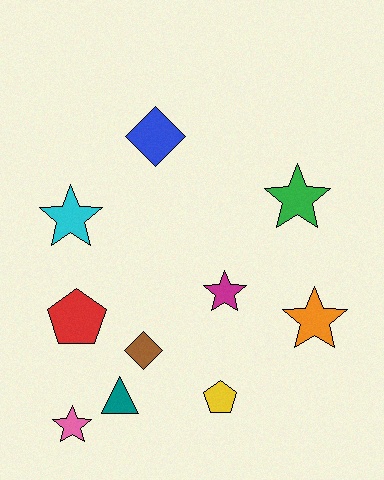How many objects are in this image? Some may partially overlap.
There are 10 objects.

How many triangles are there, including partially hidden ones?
There is 1 triangle.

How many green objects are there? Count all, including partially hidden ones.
There is 1 green object.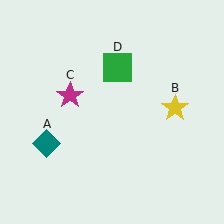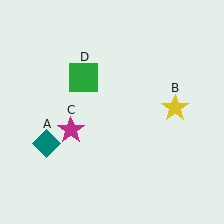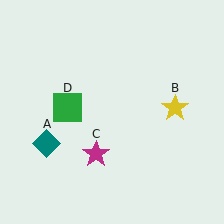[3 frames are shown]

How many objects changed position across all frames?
2 objects changed position: magenta star (object C), green square (object D).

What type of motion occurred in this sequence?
The magenta star (object C), green square (object D) rotated counterclockwise around the center of the scene.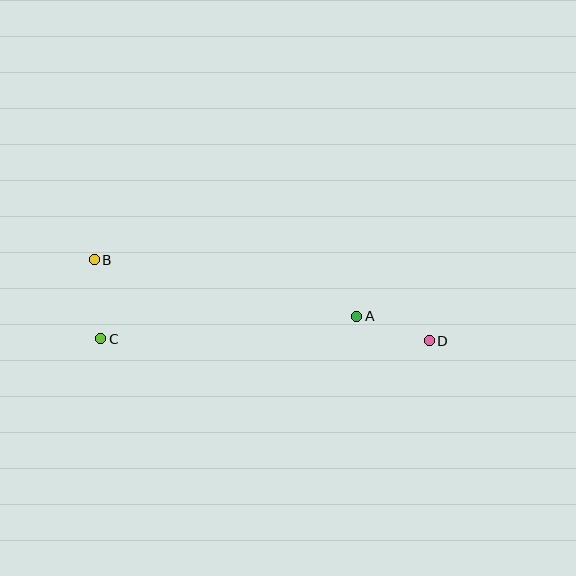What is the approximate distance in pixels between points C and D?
The distance between C and D is approximately 329 pixels.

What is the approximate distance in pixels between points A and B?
The distance between A and B is approximately 269 pixels.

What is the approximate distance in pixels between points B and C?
The distance between B and C is approximately 80 pixels.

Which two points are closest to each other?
Points A and D are closest to each other.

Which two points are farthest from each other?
Points B and D are farthest from each other.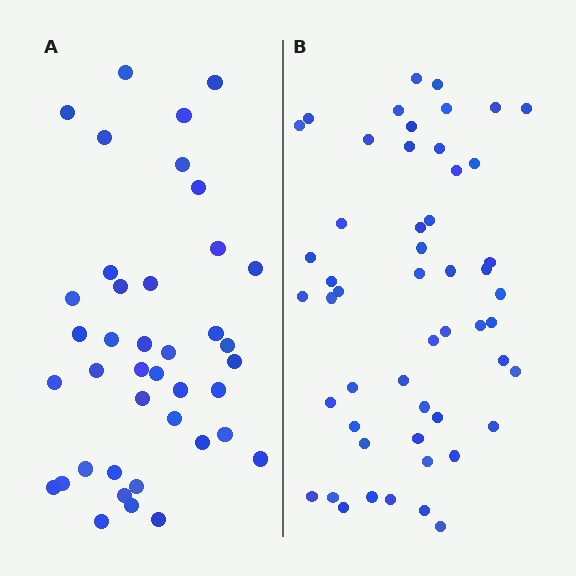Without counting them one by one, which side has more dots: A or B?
Region B (the right region) has more dots.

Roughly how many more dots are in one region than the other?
Region B has roughly 12 or so more dots than region A.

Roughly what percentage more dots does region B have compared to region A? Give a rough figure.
About 30% more.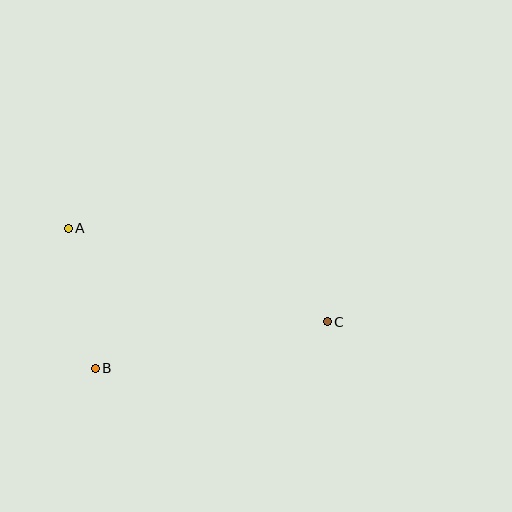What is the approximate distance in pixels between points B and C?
The distance between B and C is approximately 237 pixels.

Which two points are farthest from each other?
Points A and C are farthest from each other.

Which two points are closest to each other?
Points A and B are closest to each other.